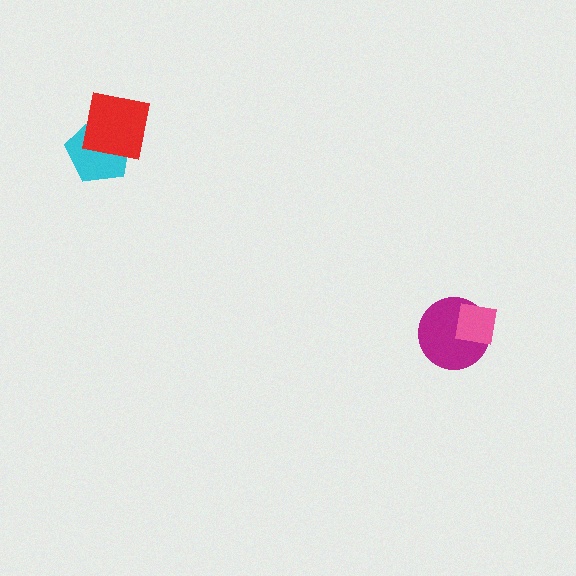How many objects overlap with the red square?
1 object overlaps with the red square.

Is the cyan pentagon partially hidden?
Yes, it is partially covered by another shape.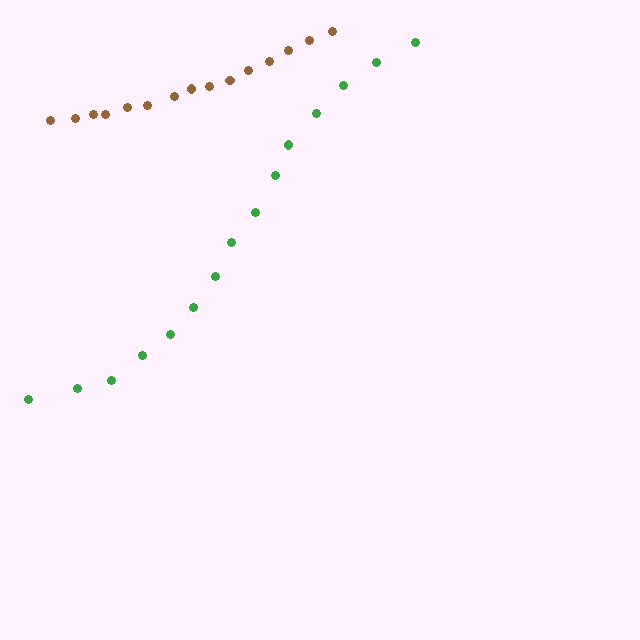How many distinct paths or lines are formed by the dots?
There are 2 distinct paths.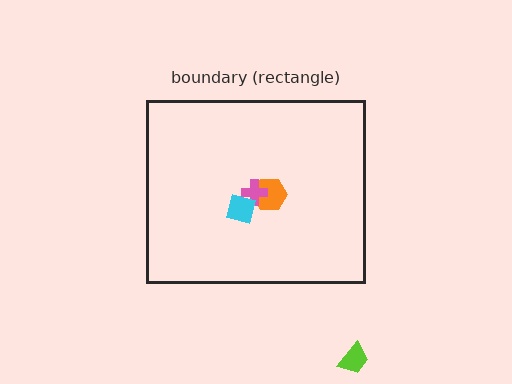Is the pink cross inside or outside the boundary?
Inside.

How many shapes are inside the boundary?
3 inside, 1 outside.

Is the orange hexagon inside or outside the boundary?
Inside.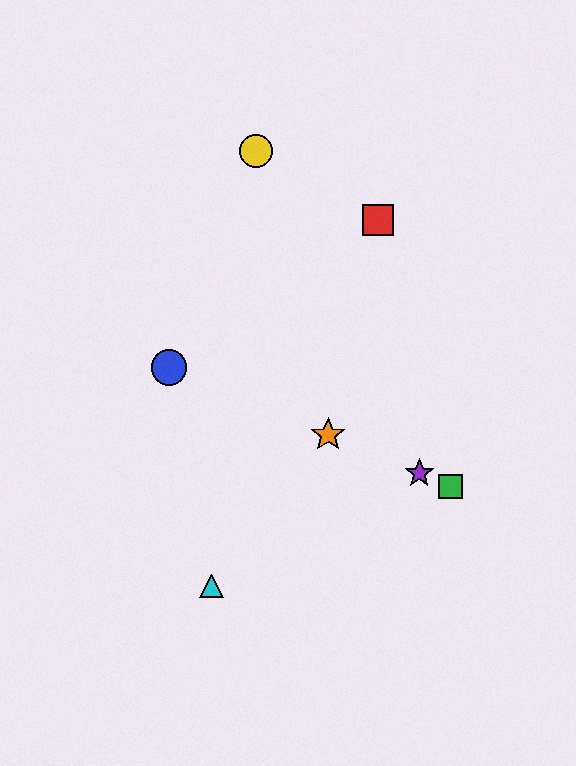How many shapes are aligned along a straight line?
4 shapes (the blue circle, the green square, the purple star, the orange star) are aligned along a straight line.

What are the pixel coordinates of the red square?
The red square is at (378, 220).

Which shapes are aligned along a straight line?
The blue circle, the green square, the purple star, the orange star are aligned along a straight line.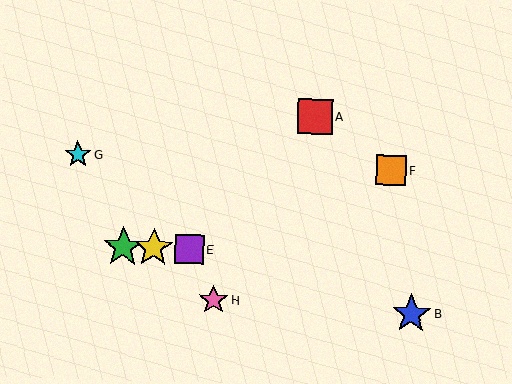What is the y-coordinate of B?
Object B is at y≈314.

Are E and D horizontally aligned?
Yes, both are at y≈249.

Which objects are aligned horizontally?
Objects C, D, E are aligned horizontally.